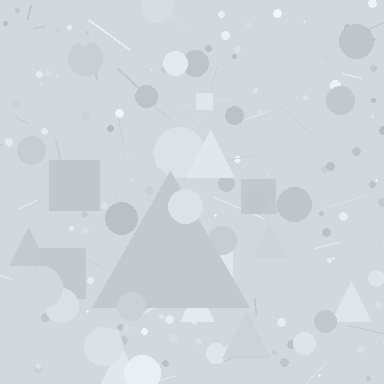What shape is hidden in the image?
A triangle is hidden in the image.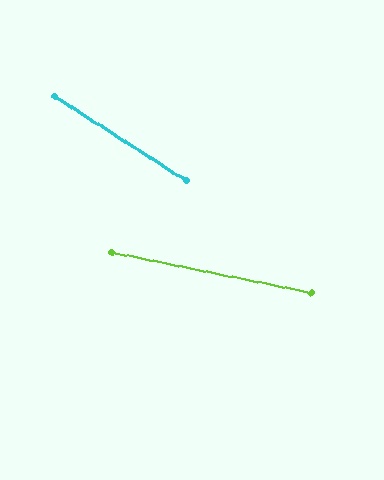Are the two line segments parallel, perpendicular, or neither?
Neither parallel nor perpendicular — they differ by about 21°.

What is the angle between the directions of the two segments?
Approximately 21 degrees.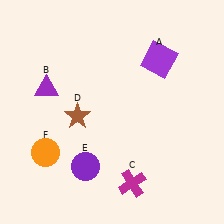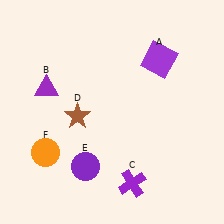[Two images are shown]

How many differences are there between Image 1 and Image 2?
There is 1 difference between the two images.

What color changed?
The cross (C) changed from magenta in Image 1 to purple in Image 2.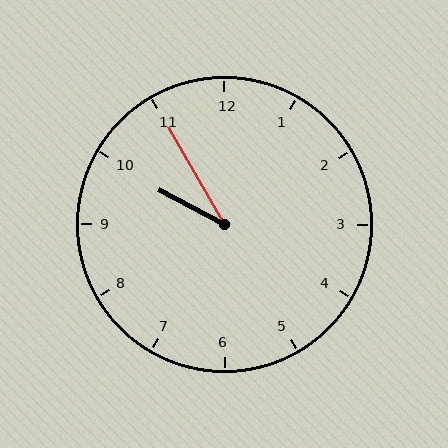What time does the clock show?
9:55.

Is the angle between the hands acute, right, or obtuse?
It is acute.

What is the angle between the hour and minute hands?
Approximately 32 degrees.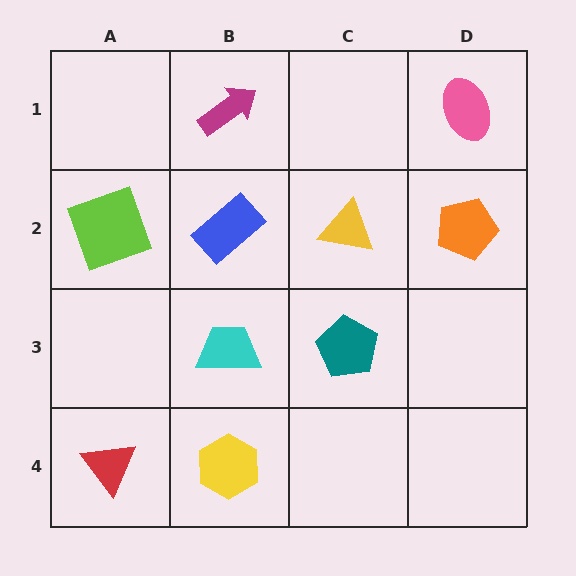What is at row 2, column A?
A lime square.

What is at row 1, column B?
A magenta arrow.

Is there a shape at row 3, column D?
No, that cell is empty.